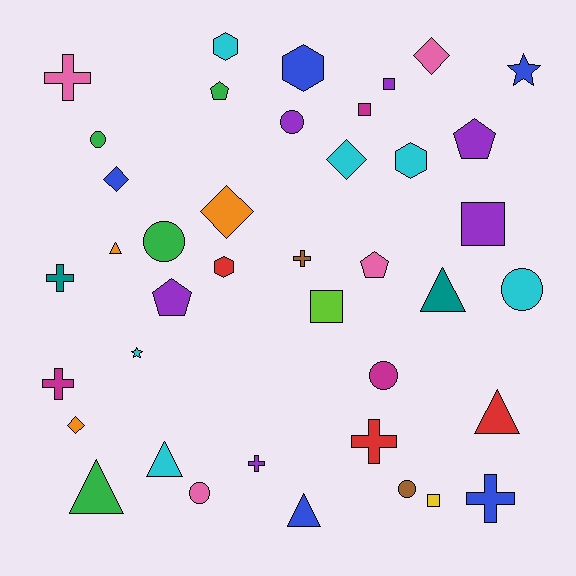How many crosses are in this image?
There are 7 crosses.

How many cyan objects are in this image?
There are 6 cyan objects.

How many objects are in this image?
There are 40 objects.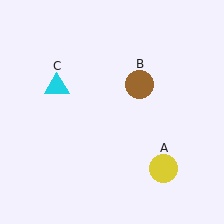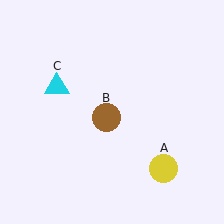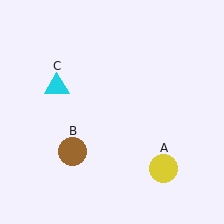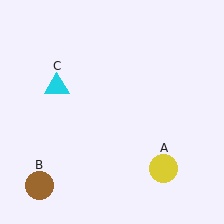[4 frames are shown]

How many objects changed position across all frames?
1 object changed position: brown circle (object B).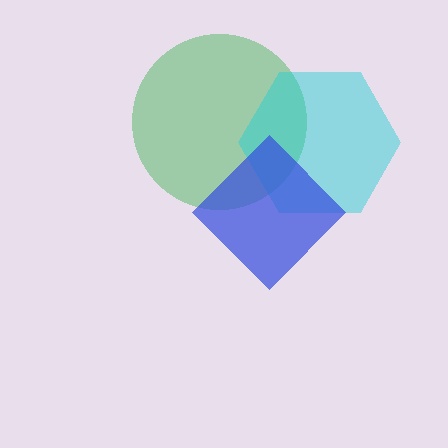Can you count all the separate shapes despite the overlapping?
Yes, there are 3 separate shapes.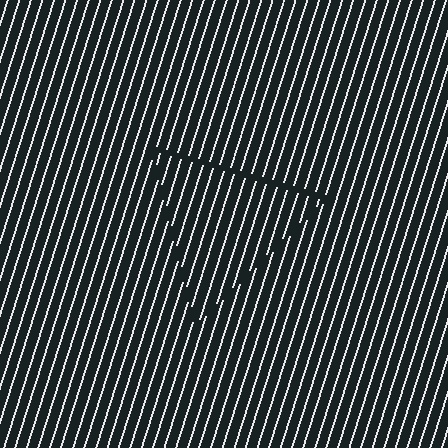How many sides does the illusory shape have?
3 sides — the line-ends trace a triangle.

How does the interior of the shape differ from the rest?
The interior of the shape contains the same grating, shifted by half a period — the contour is defined by the phase discontinuity where line-ends from the inner and outer gratings abut.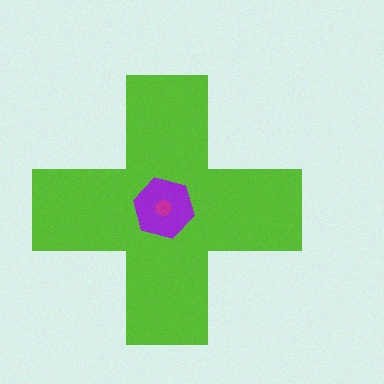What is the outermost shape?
The lime cross.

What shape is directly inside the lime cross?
The purple hexagon.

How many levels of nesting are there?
3.